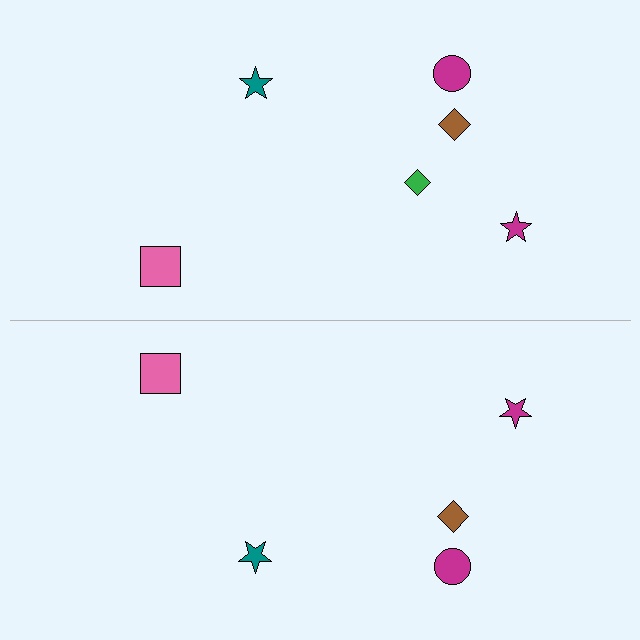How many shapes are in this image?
There are 11 shapes in this image.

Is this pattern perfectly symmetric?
No, the pattern is not perfectly symmetric. A green diamond is missing from the bottom side.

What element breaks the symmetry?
A green diamond is missing from the bottom side.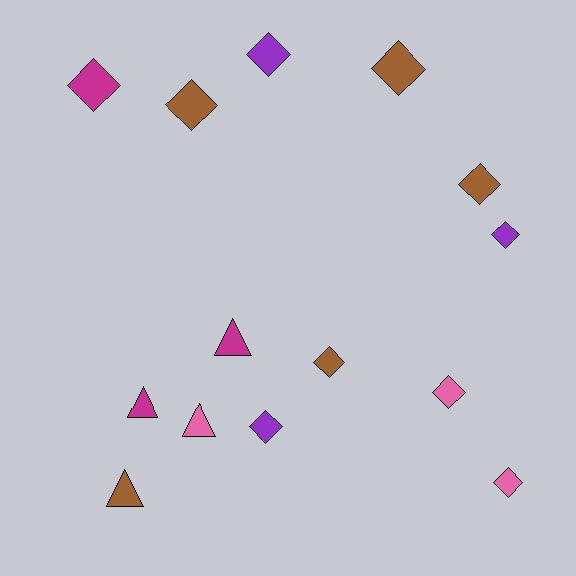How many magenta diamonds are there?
There is 1 magenta diamond.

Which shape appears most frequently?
Diamond, with 10 objects.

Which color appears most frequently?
Brown, with 5 objects.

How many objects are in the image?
There are 14 objects.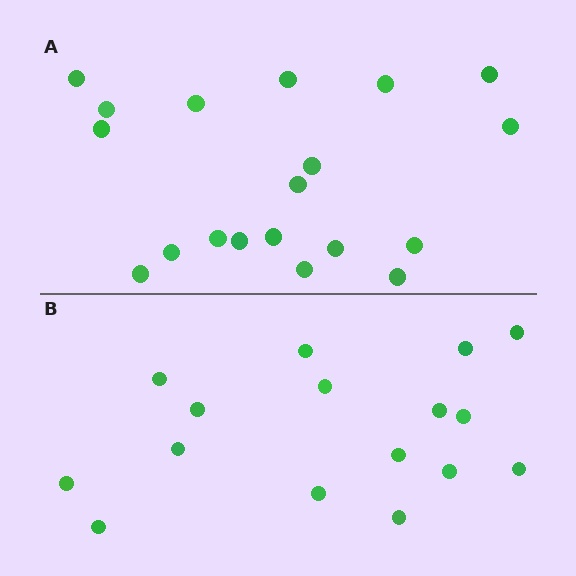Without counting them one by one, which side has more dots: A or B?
Region A (the top region) has more dots.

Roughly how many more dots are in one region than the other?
Region A has just a few more — roughly 2 or 3 more dots than region B.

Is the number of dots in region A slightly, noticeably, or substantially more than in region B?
Region A has only slightly more — the two regions are fairly close. The ratio is roughly 1.2 to 1.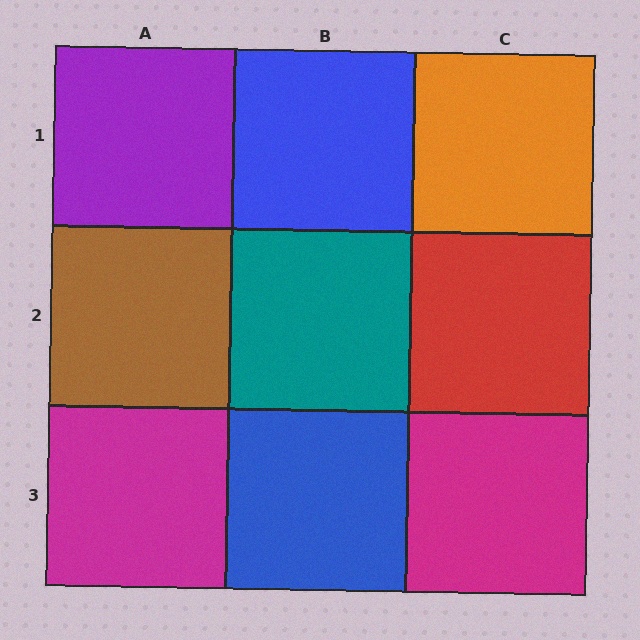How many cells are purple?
1 cell is purple.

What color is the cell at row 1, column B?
Blue.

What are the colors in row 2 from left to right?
Brown, teal, red.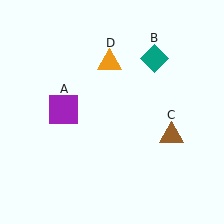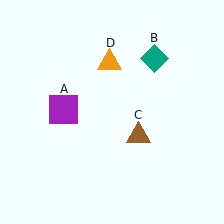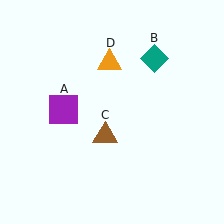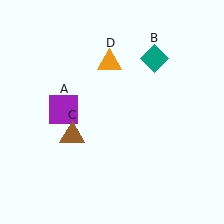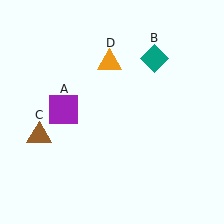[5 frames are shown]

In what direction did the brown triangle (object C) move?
The brown triangle (object C) moved left.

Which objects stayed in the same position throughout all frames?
Purple square (object A) and teal diamond (object B) and orange triangle (object D) remained stationary.